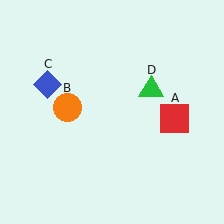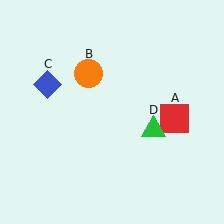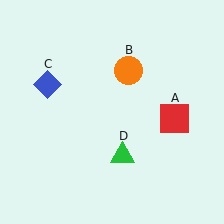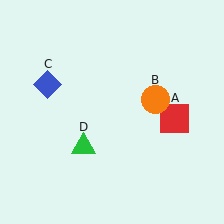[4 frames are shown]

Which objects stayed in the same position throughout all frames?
Red square (object A) and blue diamond (object C) remained stationary.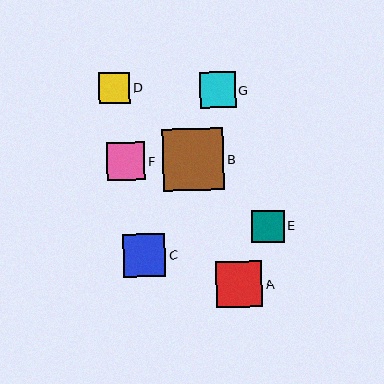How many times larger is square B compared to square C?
Square B is approximately 1.5 times the size of square C.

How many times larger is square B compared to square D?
Square B is approximately 2.0 times the size of square D.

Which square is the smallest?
Square D is the smallest with a size of approximately 31 pixels.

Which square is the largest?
Square B is the largest with a size of approximately 62 pixels.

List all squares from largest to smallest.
From largest to smallest: B, A, C, F, G, E, D.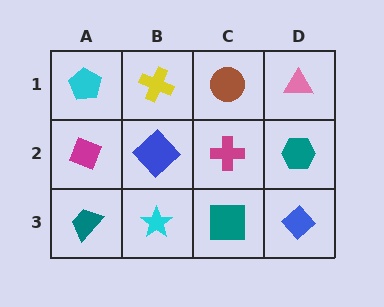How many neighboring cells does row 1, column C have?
3.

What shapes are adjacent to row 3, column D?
A teal hexagon (row 2, column D), a teal square (row 3, column C).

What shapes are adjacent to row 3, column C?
A magenta cross (row 2, column C), a cyan star (row 3, column B), a blue diamond (row 3, column D).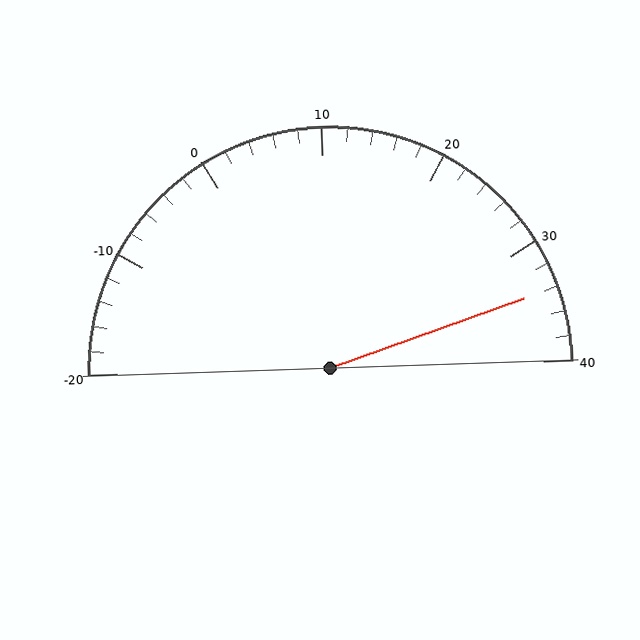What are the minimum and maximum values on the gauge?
The gauge ranges from -20 to 40.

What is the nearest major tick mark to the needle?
The nearest major tick mark is 30.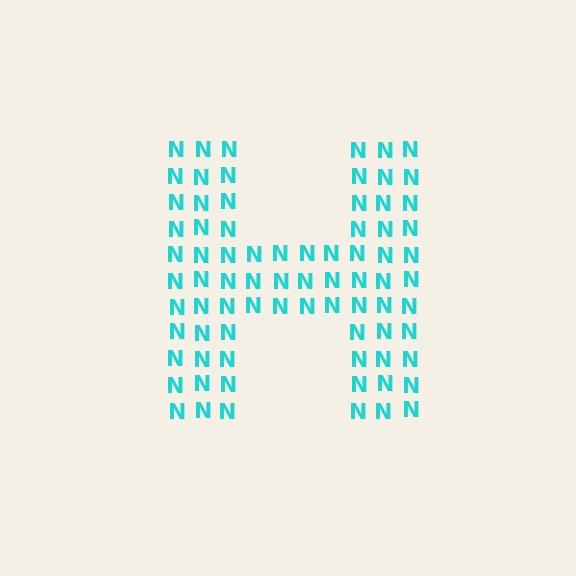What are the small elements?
The small elements are letter N's.